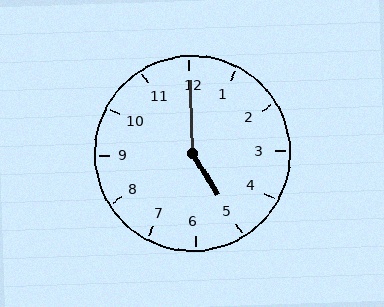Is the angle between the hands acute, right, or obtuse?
It is obtuse.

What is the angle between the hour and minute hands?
Approximately 150 degrees.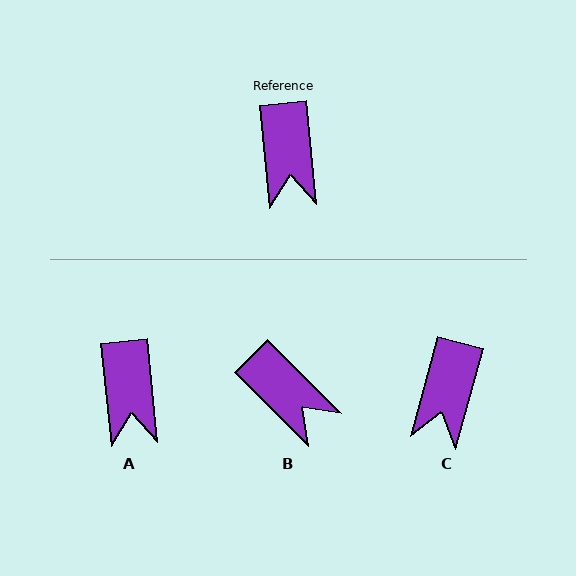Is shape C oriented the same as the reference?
No, it is off by about 21 degrees.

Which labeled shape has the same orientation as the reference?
A.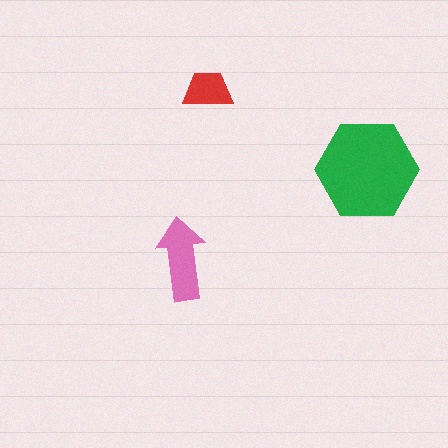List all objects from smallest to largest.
The red trapezoid, the pink arrow, the green hexagon.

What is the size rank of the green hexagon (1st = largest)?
1st.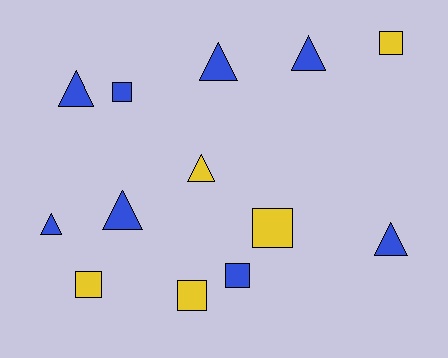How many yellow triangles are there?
There is 1 yellow triangle.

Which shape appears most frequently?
Triangle, with 7 objects.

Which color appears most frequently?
Blue, with 8 objects.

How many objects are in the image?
There are 13 objects.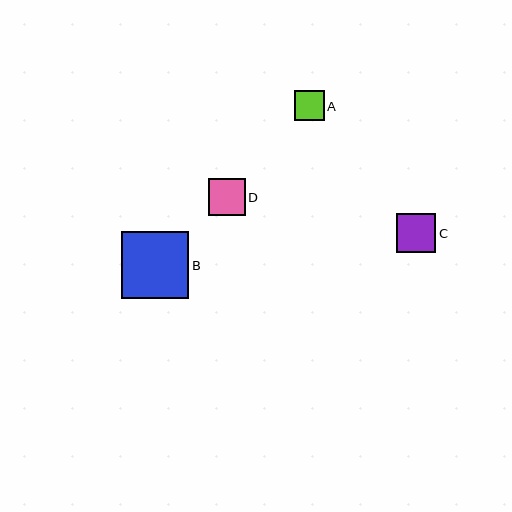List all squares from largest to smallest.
From largest to smallest: B, C, D, A.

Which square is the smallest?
Square A is the smallest with a size of approximately 29 pixels.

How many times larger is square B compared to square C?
Square B is approximately 1.7 times the size of square C.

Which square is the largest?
Square B is the largest with a size of approximately 67 pixels.